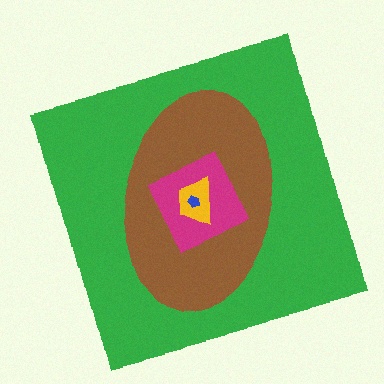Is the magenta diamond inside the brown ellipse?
Yes.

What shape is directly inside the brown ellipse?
The magenta diamond.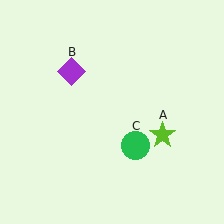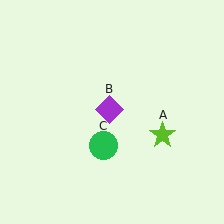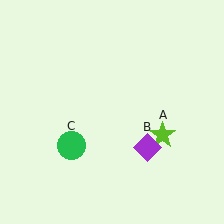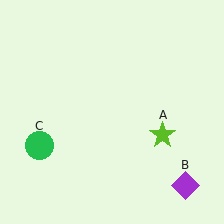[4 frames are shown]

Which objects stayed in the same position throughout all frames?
Lime star (object A) remained stationary.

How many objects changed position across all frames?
2 objects changed position: purple diamond (object B), green circle (object C).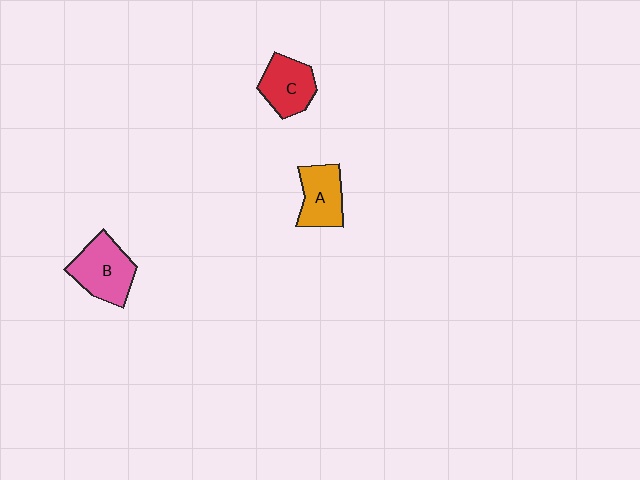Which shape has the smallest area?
Shape A (orange).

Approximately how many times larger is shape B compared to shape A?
Approximately 1.2 times.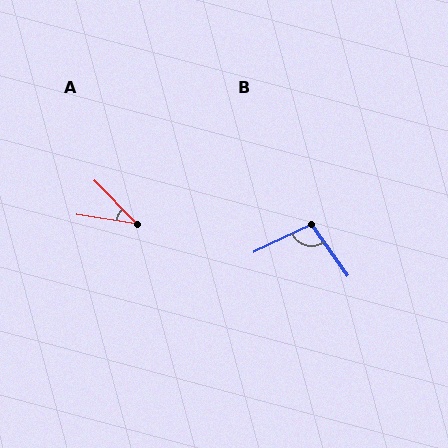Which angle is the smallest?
A, at approximately 36 degrees.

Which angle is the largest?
B, at approximately 100 degrees.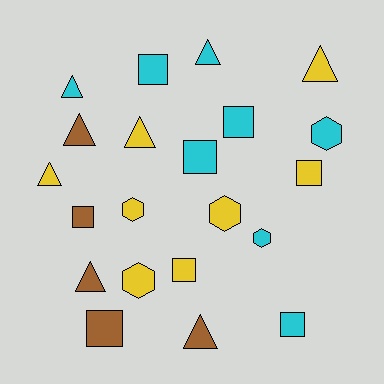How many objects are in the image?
There are 21 objects.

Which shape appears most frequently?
Triangle, with 8 objects.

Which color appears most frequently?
Cyan, with 8 objects.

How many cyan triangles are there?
There are 2 cyan triangles.